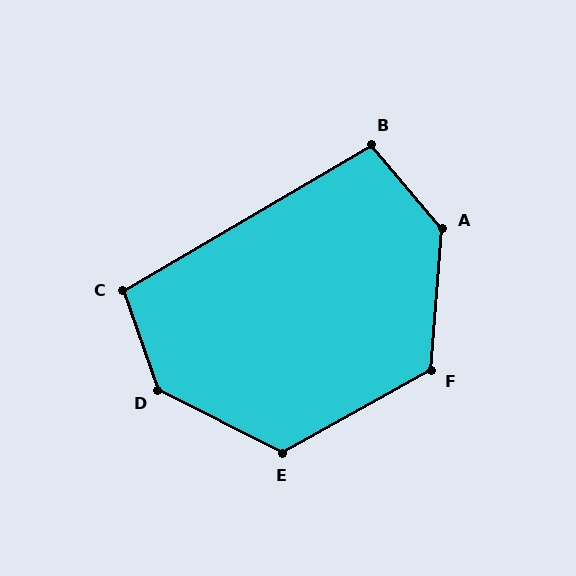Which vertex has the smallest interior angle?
B, at approximately 100 degrees.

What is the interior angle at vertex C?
Approximately 101 degrees (obtuse).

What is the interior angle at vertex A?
Approximately 135 degrees (obtuse).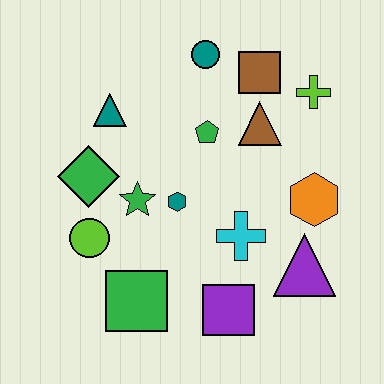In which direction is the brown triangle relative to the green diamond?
The brown triangle is to the right of the green diamond.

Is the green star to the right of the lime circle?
Yes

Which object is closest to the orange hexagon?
The purple triangle is closest to the orange hexagon.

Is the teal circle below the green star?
No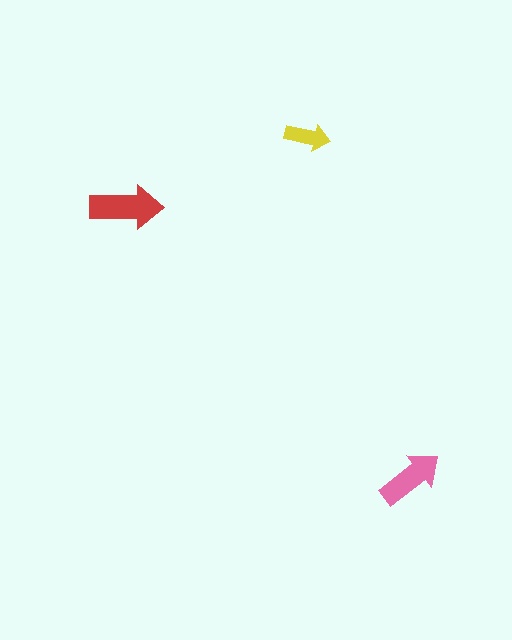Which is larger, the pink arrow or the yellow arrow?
The pink one.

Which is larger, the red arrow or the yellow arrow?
The red one.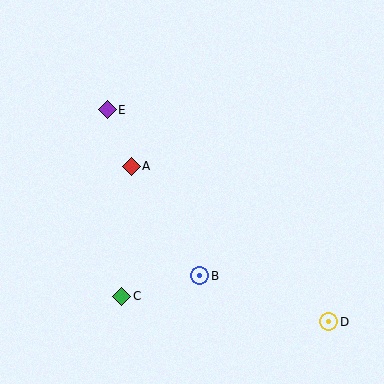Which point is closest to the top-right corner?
Point E is closest to the top-right corner.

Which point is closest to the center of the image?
Point A at (131, 166) is closest to the center.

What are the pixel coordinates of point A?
Point A is at (131, 166).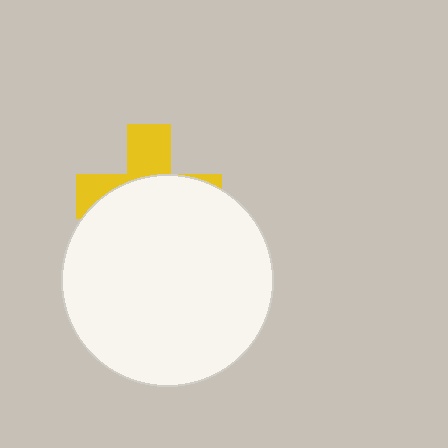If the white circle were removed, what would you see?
You would see the complete yellow cross.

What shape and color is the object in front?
The object in front is a white circle.